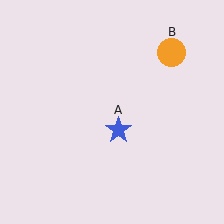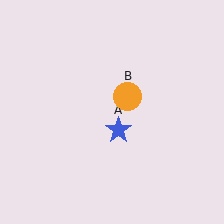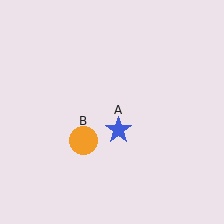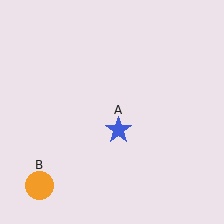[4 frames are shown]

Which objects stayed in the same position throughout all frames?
Blue star (object A) remained stationary.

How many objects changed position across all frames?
1 object changed position: orange circle (object B).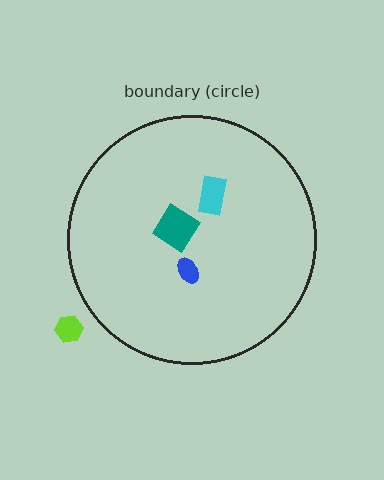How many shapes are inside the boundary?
3 inside, 1 outside.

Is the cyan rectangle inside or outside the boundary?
Inside.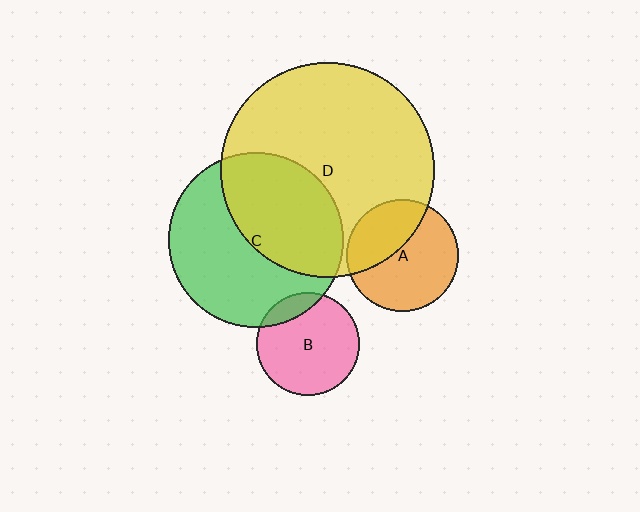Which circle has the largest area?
Circle D (yellow).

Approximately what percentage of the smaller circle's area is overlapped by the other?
Approximately 15%.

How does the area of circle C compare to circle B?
Approximately 2.9 times.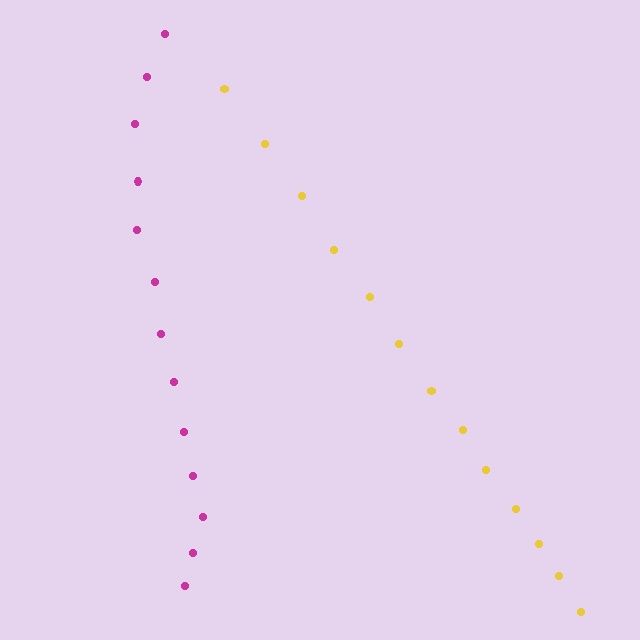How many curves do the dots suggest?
There are 2 distinct paths.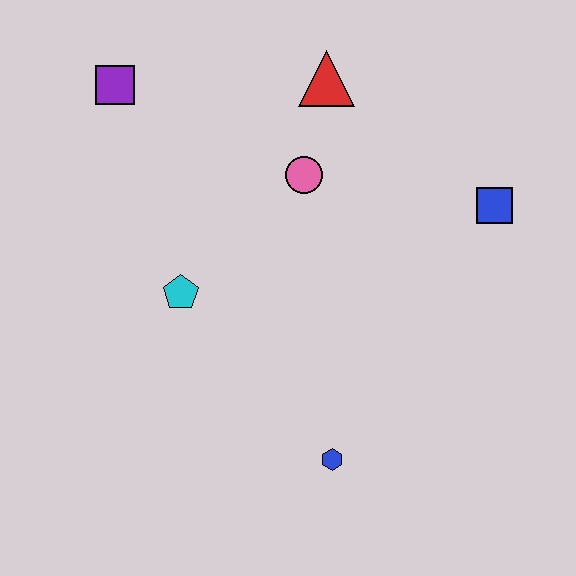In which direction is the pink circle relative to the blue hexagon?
The pink circle is above the blue hexagon.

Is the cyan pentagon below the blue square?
Yes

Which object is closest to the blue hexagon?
The cyan pentagon is closest to the blue hexagon.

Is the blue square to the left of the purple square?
No